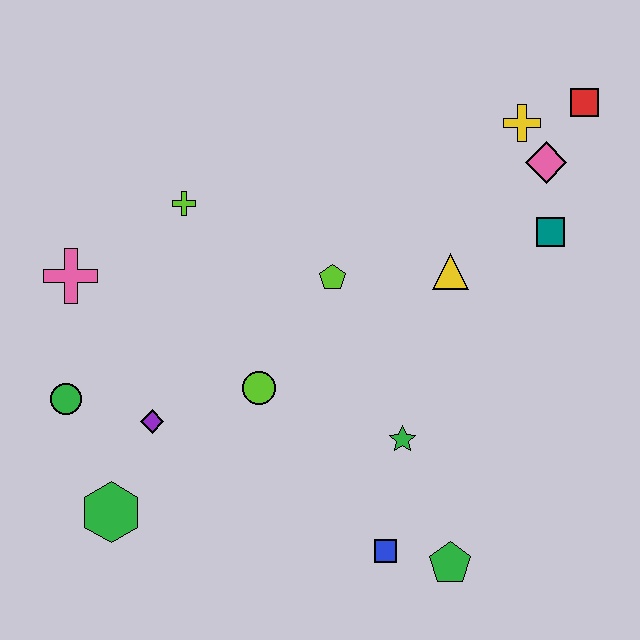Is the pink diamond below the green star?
No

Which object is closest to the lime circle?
The purple diamond is closest to the lime circle.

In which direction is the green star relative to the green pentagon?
The green star is above the green pentagon.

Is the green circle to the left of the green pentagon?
Yes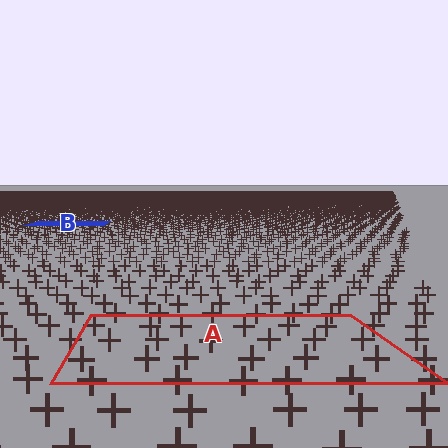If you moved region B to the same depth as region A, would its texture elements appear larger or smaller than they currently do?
They would appear larger. At a closer depth, the same texture elements are projected at a bigger on-screen size.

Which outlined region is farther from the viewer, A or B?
Region B is farther from the viewer — the texture elements inside it appear smaller and more densely packed.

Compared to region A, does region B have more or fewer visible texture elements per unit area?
Region B has more texture elements per unit area — they are packed more densely because it is farther away.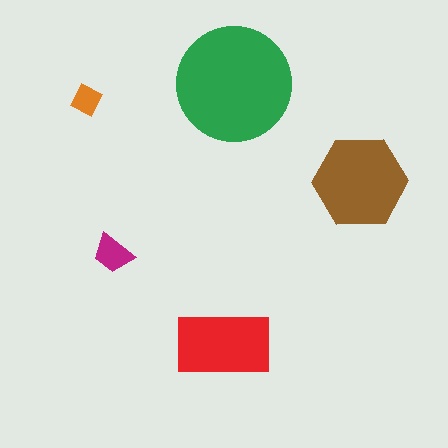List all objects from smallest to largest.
The orange diamond, the magenta trapezoid, the red rectangle, the brown hexagon, the green circle.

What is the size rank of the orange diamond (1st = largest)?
5th.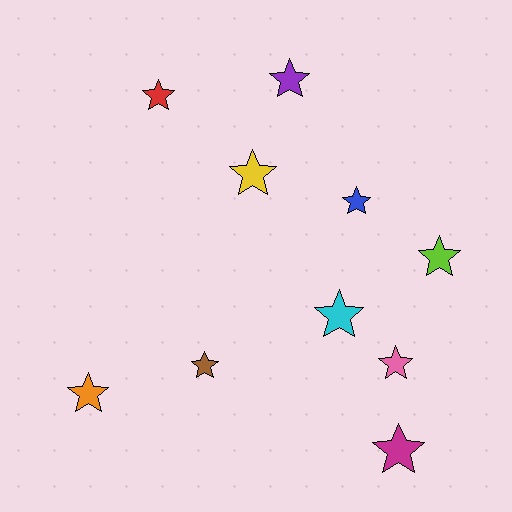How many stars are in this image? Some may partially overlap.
There are 10 stars.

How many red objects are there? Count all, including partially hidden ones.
There is 1 red object.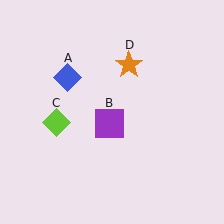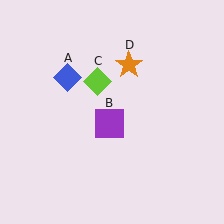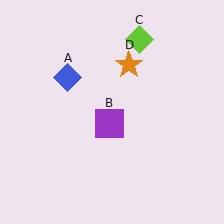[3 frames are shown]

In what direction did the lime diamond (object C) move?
The lime diamond (object C) moved up and to the right.